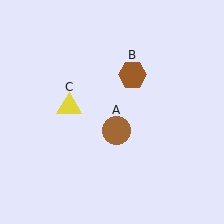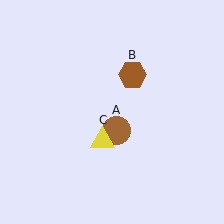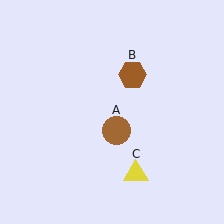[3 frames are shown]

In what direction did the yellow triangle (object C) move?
The yellow triangle (object C) moved down and to the right.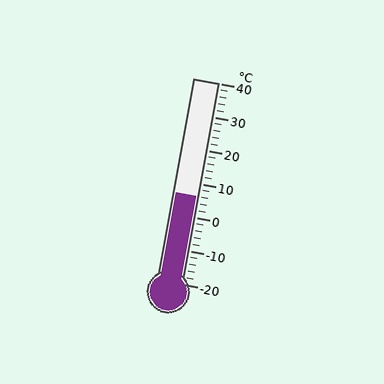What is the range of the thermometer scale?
The thermometer scale ranges from -20°C to 40°C.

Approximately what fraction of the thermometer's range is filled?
The thermometer is filled to approximately 45% of its range.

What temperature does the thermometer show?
The thermometer shows approximately 6°C.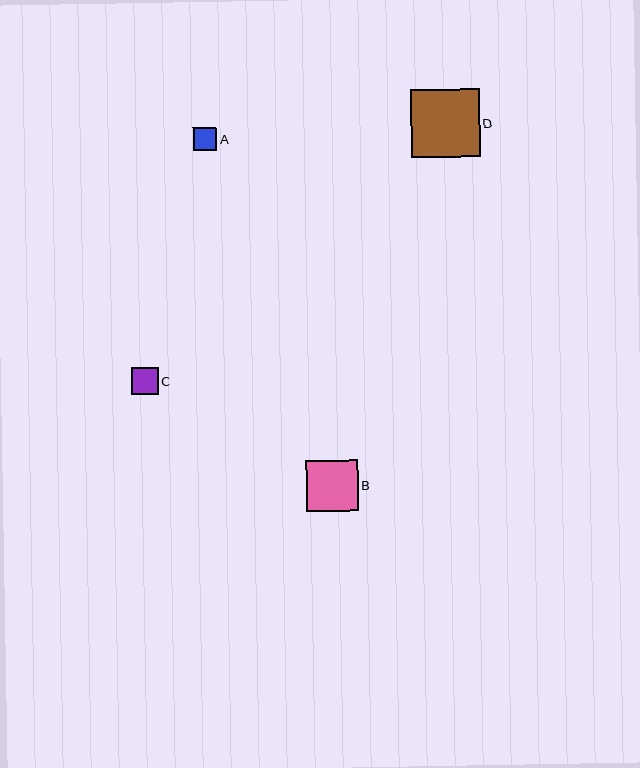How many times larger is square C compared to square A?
Square C is approximately 1.2 times the size of square A.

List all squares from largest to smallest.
From largest to smallest: D, B, C, A.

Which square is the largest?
Square D is the largest with a size of approximately 68 pixels.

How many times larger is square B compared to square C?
Square B is approximately 2.0 times the size of square C.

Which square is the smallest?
Square A is the smallest with a size of approximately 23 pixels.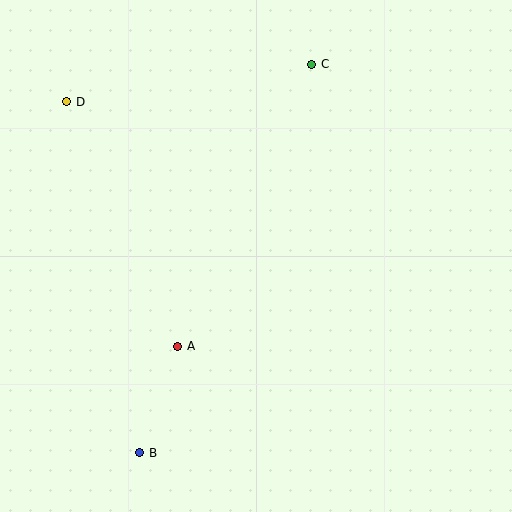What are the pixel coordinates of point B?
Point B is at (140, 453).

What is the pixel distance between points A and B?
The distance between A and B is 113 pixels.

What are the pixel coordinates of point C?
Point C is at (312, 64).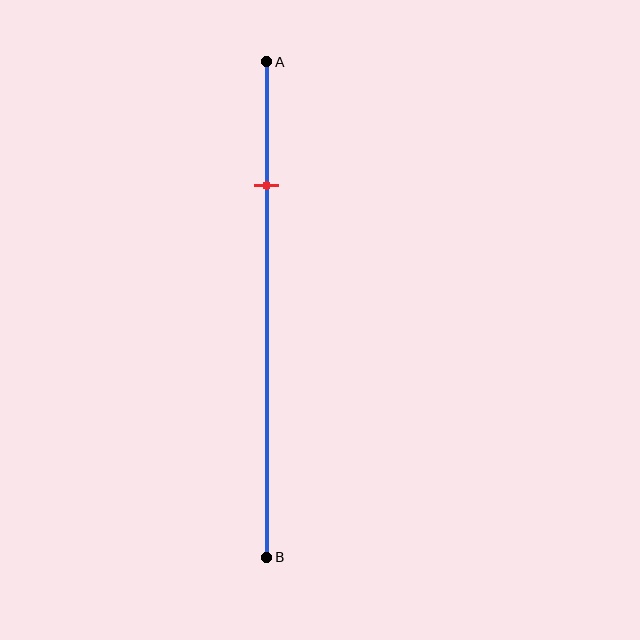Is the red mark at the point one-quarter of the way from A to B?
Yes, the mark is approximately at the one-quarter point.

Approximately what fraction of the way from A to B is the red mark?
The red mark is approximately 25% of the way from A to B.